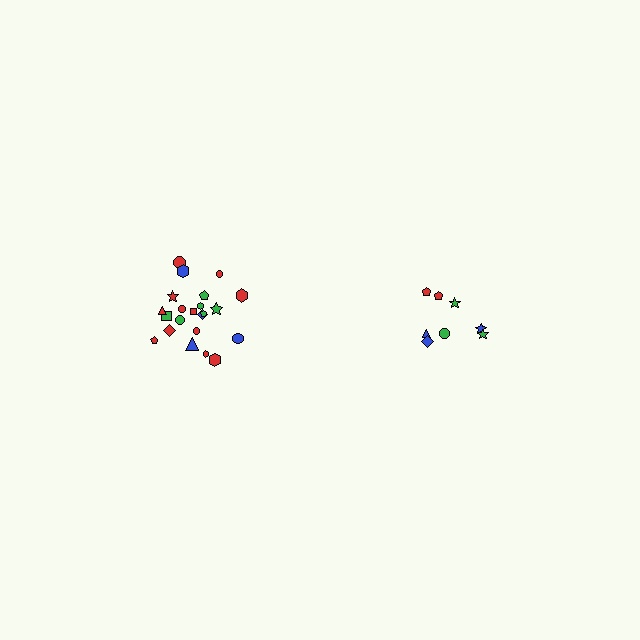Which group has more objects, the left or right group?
The left group.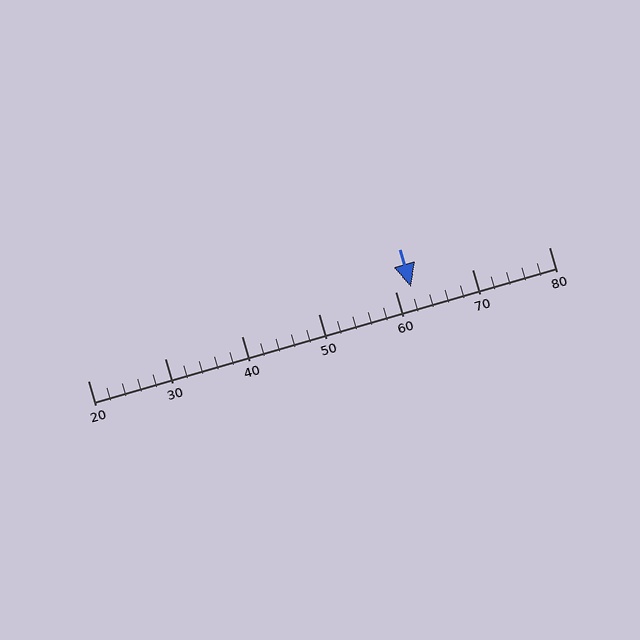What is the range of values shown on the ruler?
The ruler shows values from 20 to 80.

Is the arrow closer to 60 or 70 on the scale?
The arrow is closer to 60.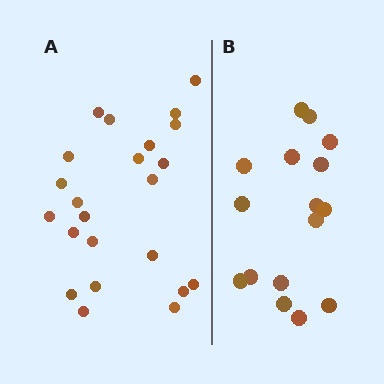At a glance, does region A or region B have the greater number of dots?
Region A (the left region) has more dots.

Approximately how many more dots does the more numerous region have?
Region A has roughly 8 or so more dots than region B.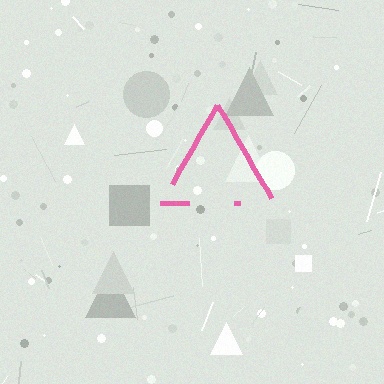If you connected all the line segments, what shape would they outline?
They would outline a triangle.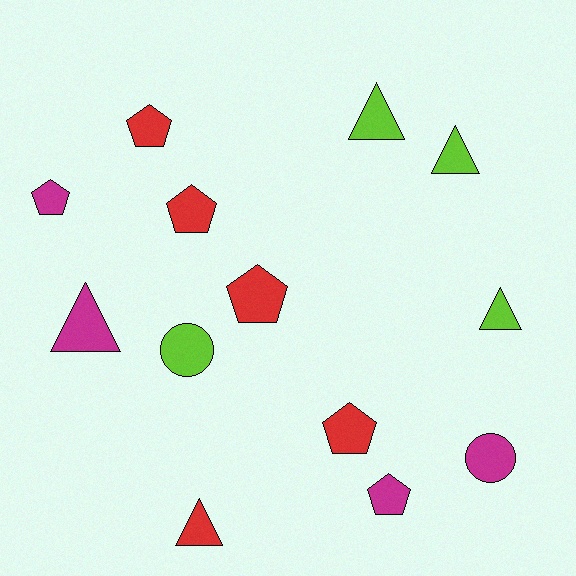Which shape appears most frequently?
Pentagon, with 6 objects.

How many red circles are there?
There are no red circles.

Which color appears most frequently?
Red, with 5 objects.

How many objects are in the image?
There are 13 objects.